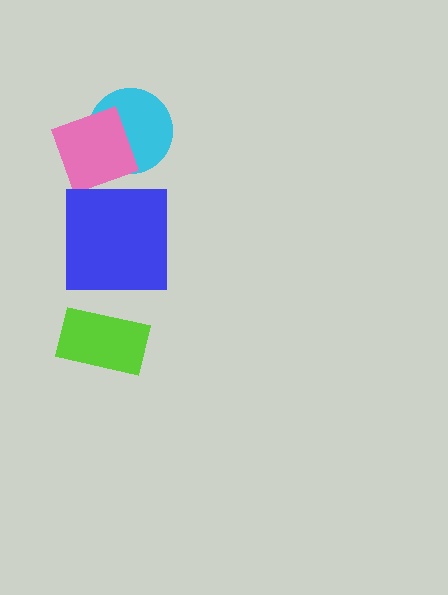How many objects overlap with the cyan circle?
1 object overlaps with the cyan circle.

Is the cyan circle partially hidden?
Yes, it is partially covered by another shape.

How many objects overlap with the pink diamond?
1 object overlaps with the pink diamond.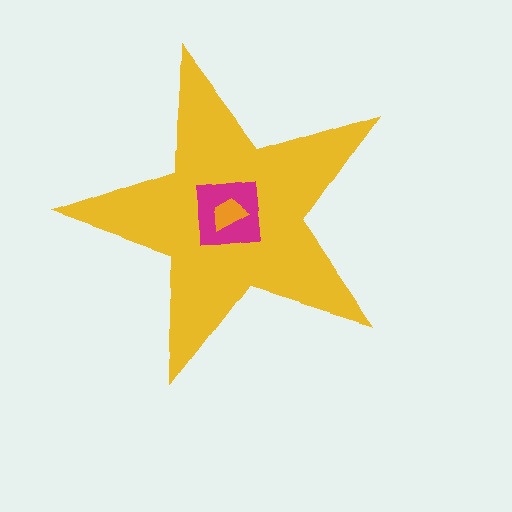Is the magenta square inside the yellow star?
Yes.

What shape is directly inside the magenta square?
The orange trapezoid.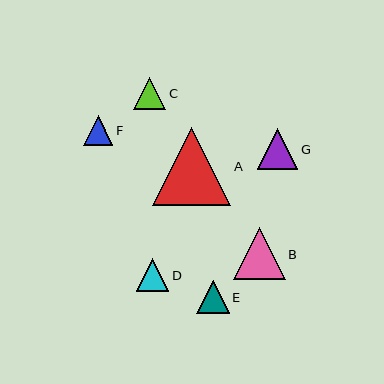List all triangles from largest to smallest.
From largest to smallest: A, B, G, D, E, C, F.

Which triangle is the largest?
Triangle A is the largest with a size of approximately 78 pixels.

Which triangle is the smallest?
Triangle F is the smallest with a size of approximately 30 pixels.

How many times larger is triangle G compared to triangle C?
Triangle G is approximately 1.2 times the size of triangle C.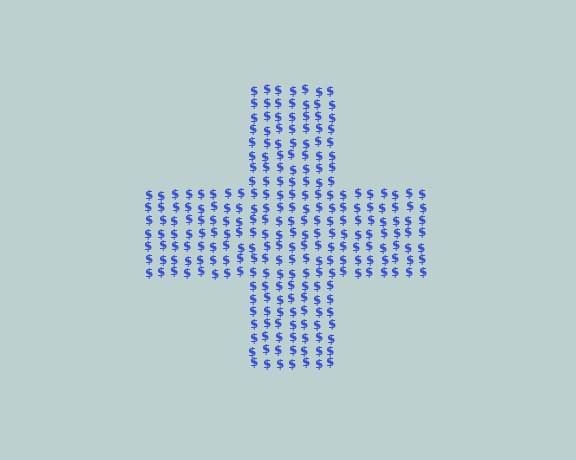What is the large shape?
The large shape is a cross.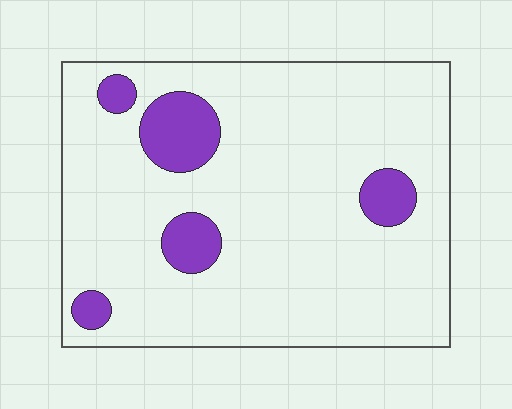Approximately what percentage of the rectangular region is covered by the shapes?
Approximately 10%.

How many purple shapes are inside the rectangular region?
5.